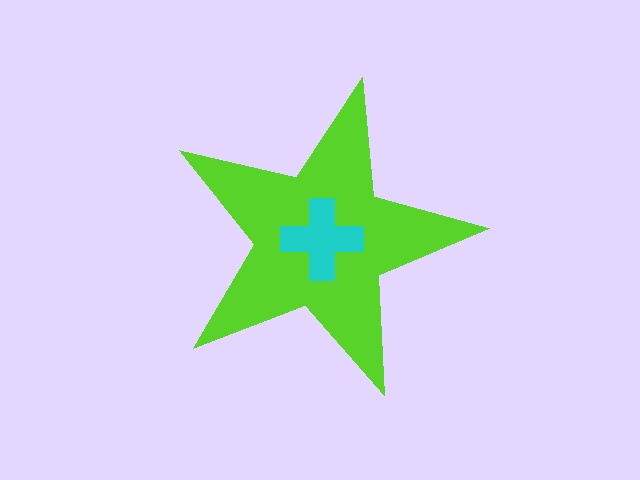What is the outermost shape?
The lime star.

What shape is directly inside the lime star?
The cyan cross.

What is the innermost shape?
The cyan cross.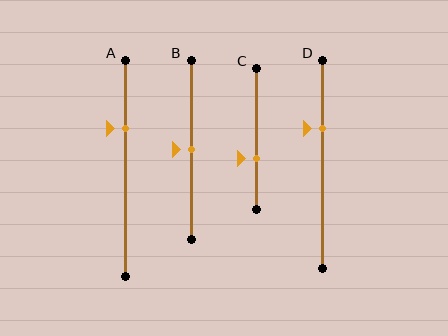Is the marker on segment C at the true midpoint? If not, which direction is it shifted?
No, the marker on segment C is shifted downward by about 14% of the segment length.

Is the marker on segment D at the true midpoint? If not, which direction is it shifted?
No, the marker on segment D is shifted upward by about 17% of the segment length.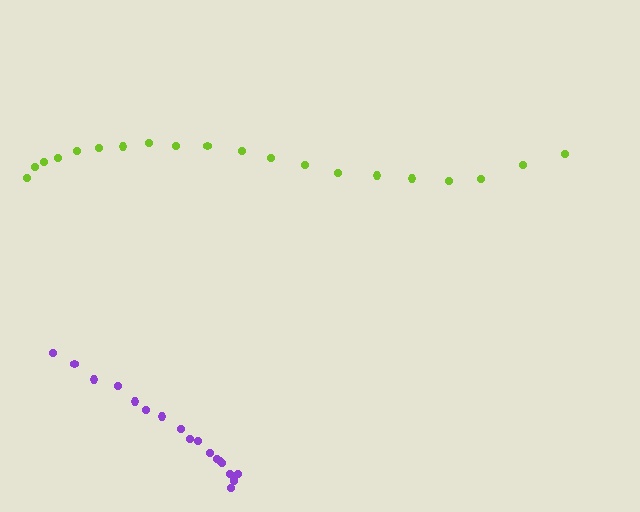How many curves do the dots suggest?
There are 2 distinct paths.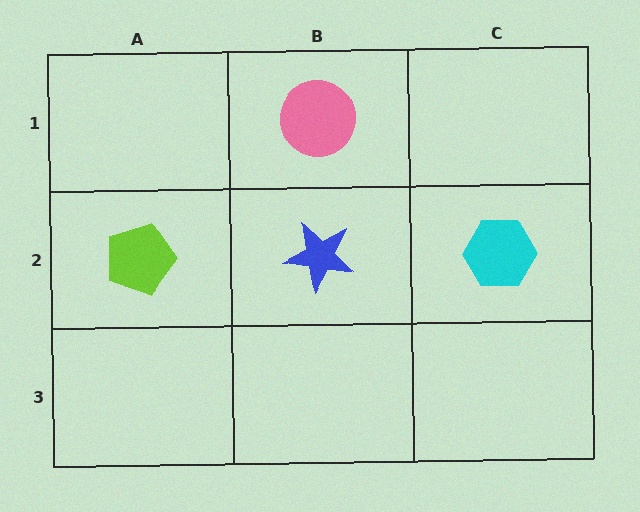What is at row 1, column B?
A pink circle.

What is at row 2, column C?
A cyan hexagon.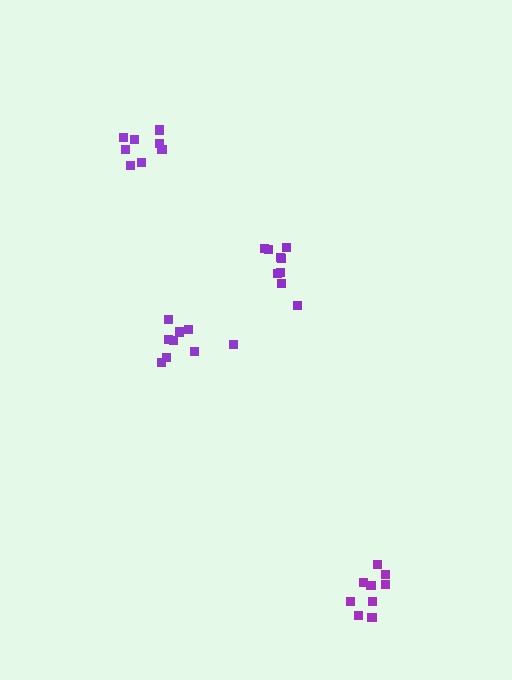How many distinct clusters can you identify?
There are 4 distinct clusters.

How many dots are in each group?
Group 1: 9 dots, Group 2: 9 dots, Group 3: 8 dots, Group 4: 9 dots (35 total).